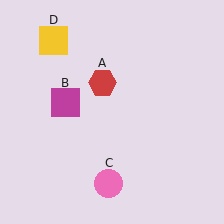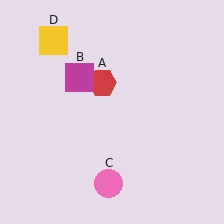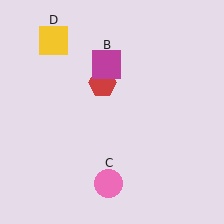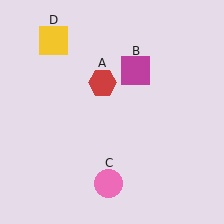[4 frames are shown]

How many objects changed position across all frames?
1 object changed position: magenta square (object B).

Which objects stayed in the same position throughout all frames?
Red hexagon (object A) and pink circle (object C) and yellow square (object D) remained stationary.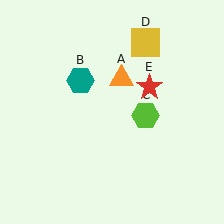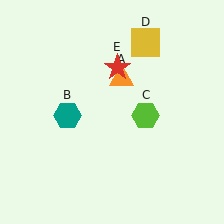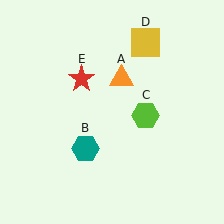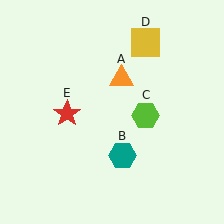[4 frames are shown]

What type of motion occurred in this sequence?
The teal hexagon (object B), red star (object E) rotated counterclockwise around the center of the scene.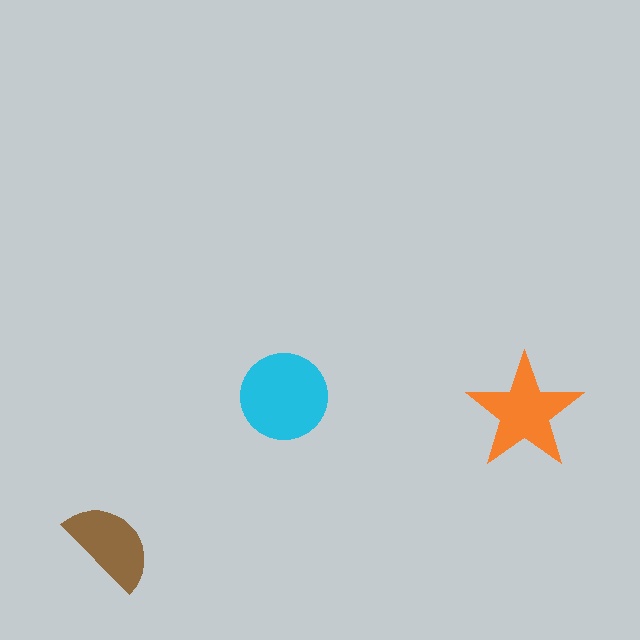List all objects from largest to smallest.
The cyan circle, the orange star, the brown semicircle.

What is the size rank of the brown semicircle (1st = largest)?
3rd.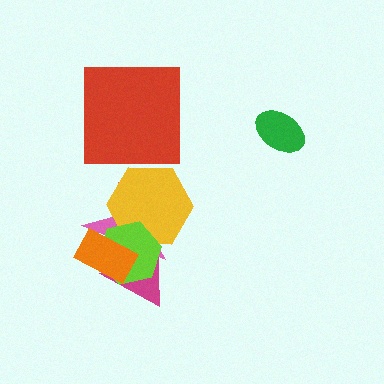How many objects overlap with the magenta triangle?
4 objects overlap with the magenta triangle.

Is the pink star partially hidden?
Yes, it is partially covered by another shape.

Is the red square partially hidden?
No, no other shape covers it.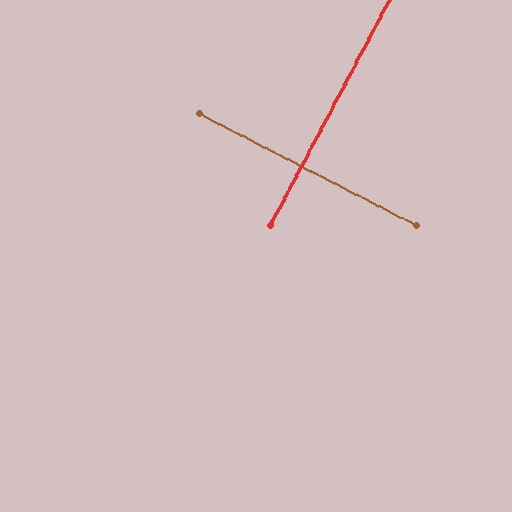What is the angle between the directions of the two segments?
Approximately 89 degrees.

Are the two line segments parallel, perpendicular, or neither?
Perpendicular — they meet at approximately 89°.